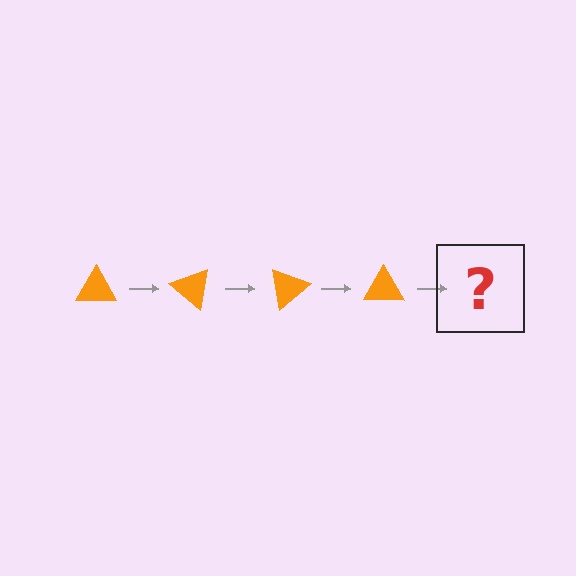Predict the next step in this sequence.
The next step is an orange triangle rotated 160 degrees.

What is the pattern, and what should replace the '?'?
The pattern is that the triangle rotates 40 degrees each step. The '?' should be an orange triangle rotated 160 degrees.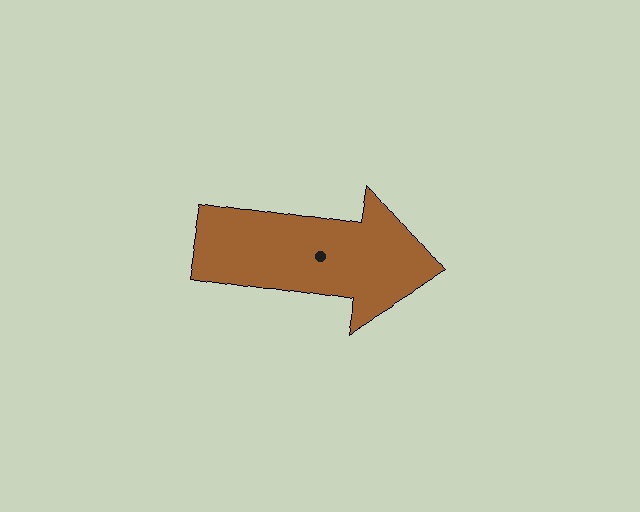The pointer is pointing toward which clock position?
Roughly 3 o'clock.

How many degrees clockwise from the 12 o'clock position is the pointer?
Approximately 99 degrees.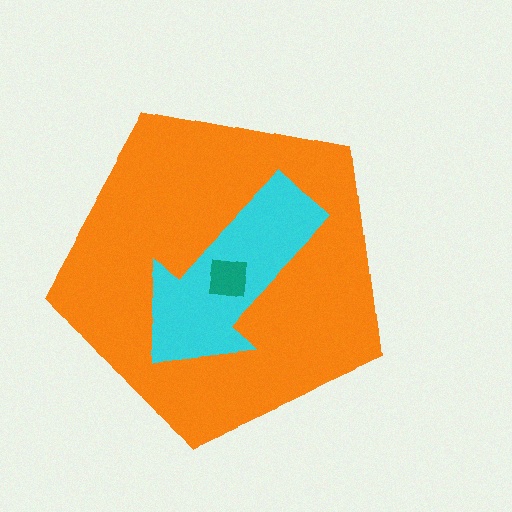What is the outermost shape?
The orange pentagon.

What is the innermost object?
The teal square.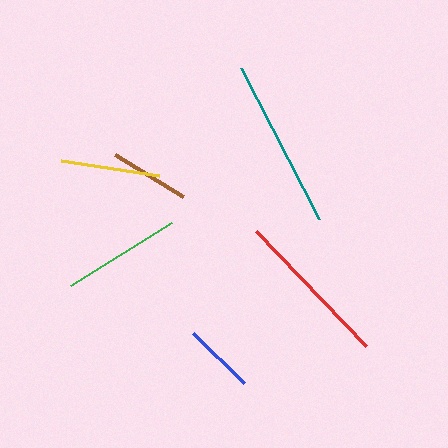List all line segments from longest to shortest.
From longest to shortest: teal, red, green, yellow, brown, blue.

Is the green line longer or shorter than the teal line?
The teal line is longer than the green line.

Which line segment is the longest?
The teal line is the longest at approximately 170 pixels.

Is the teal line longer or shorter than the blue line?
The teal line is longer than the blue line.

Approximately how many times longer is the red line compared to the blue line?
The red line is approximately 2.2 times the length of the blue line.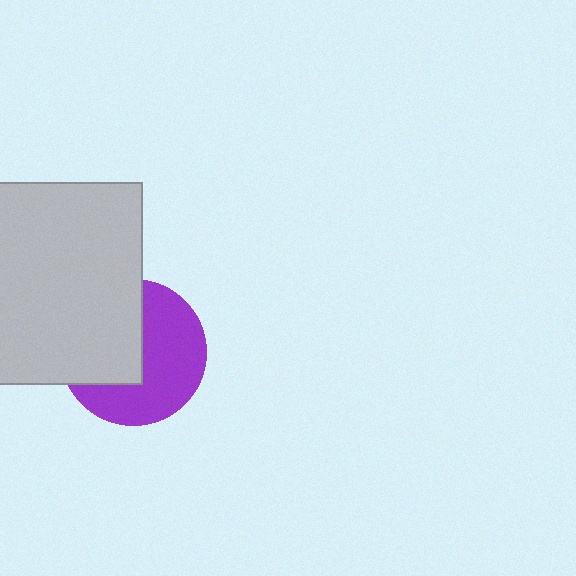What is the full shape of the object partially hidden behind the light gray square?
The partially hidden object is a purple circle.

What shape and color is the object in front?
The object in front is a light gray square.